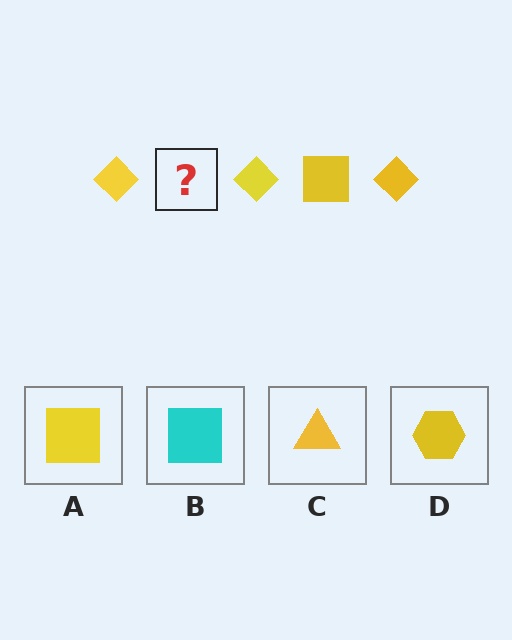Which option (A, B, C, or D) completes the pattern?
A.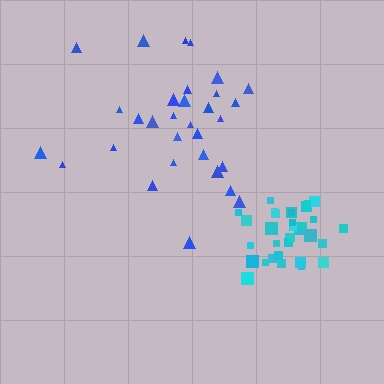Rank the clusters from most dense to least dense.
cyan, blue.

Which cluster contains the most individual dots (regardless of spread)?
Cyan (34).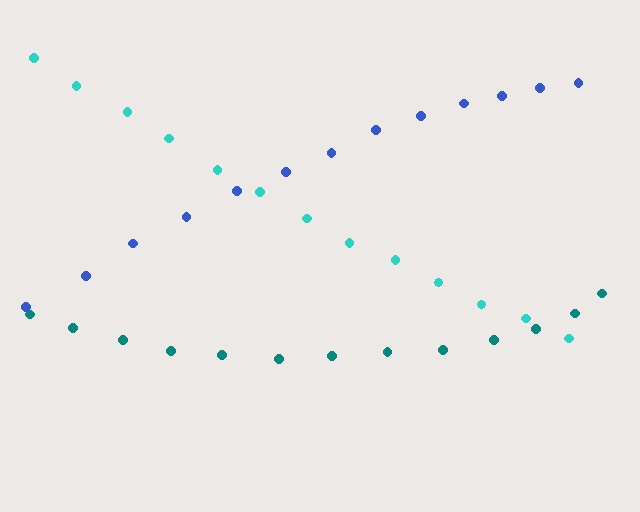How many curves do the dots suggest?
There are 3 distinct paths.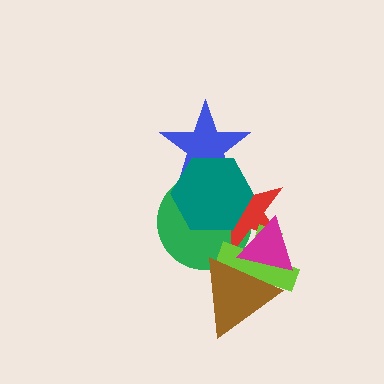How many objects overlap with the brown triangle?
3 objects overlap with the brown triangle.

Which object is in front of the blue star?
The teal hexagon is in front of the blue star.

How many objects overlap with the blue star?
3 objects overlap with the blue star.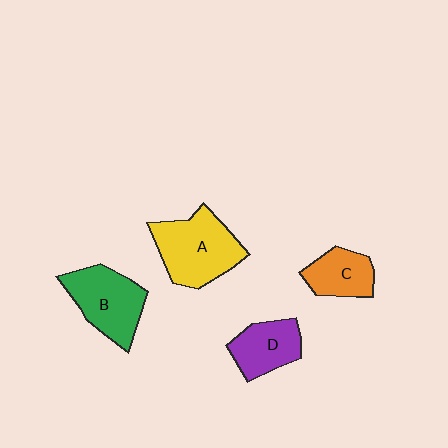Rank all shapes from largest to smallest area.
From largest to smallest: A (yellow), B (green), D (purple), C (orange).